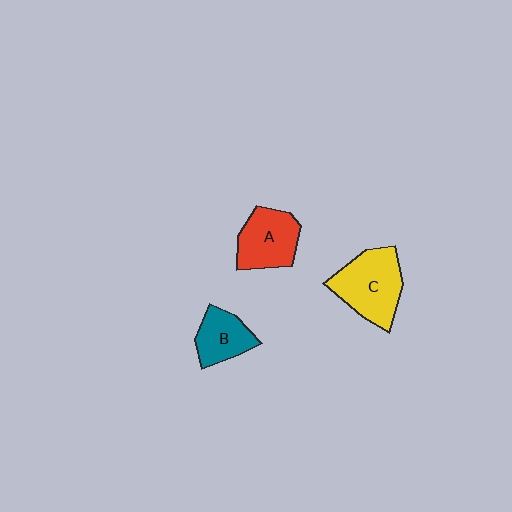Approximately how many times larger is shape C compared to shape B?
Approximately 1.6 times.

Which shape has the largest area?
Shape C (yellow).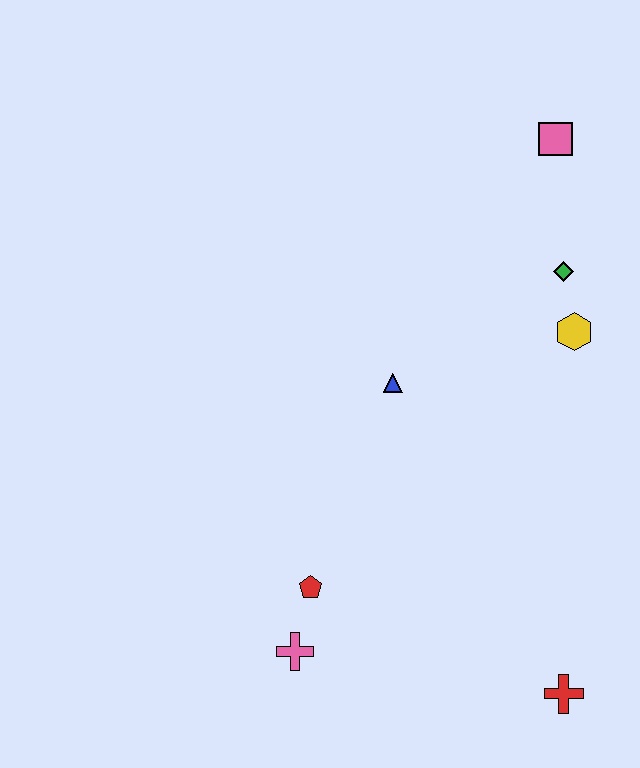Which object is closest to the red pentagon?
The pink cross is closest to the red pentagon.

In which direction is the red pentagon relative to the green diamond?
The red pentagon is below the green diamond.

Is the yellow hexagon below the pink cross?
No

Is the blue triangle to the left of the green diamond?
Yes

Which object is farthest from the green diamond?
The pink cross is farthest from the green diamond.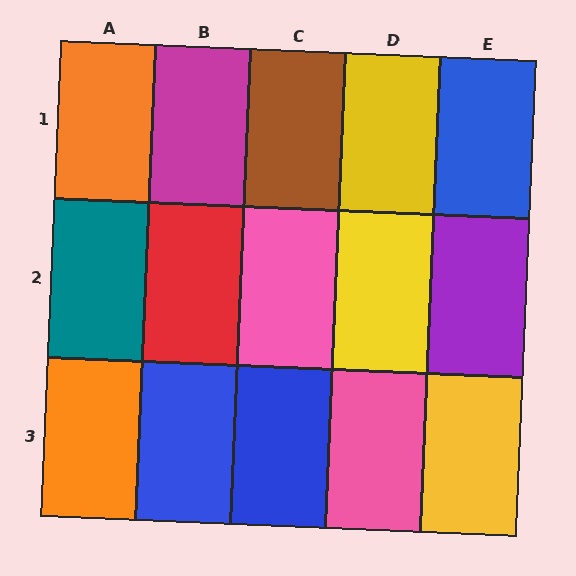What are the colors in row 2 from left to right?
Teal, red, pink, yellow, purple.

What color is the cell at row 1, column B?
Magenta.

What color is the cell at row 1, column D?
Yellow.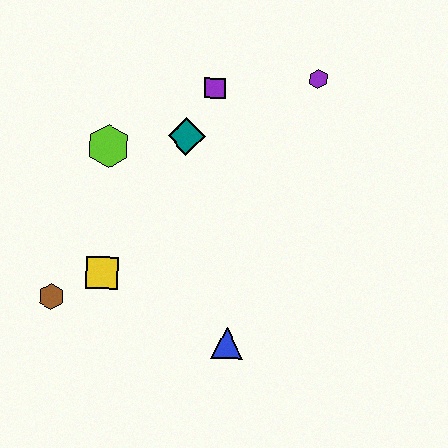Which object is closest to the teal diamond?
The purple square is closest to the teal diamond.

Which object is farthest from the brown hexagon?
The purple hexagon is farthest from the brown hexagon.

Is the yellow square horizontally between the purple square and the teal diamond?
No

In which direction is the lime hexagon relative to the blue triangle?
The lime hexagon is above the blue triangle.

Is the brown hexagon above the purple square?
No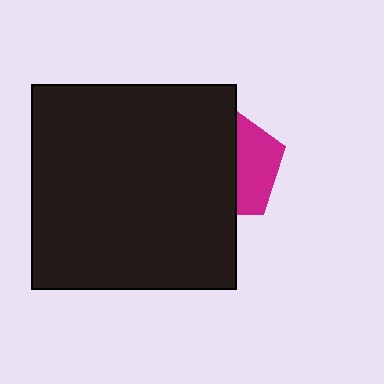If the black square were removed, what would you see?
You would see the complete magenta pentagon.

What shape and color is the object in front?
The object in front is a black square.